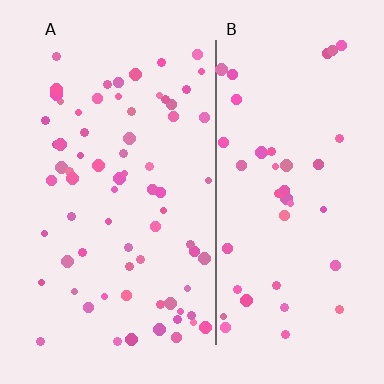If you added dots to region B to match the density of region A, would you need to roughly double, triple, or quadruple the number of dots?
Approximately double.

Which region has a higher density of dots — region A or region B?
A (the left).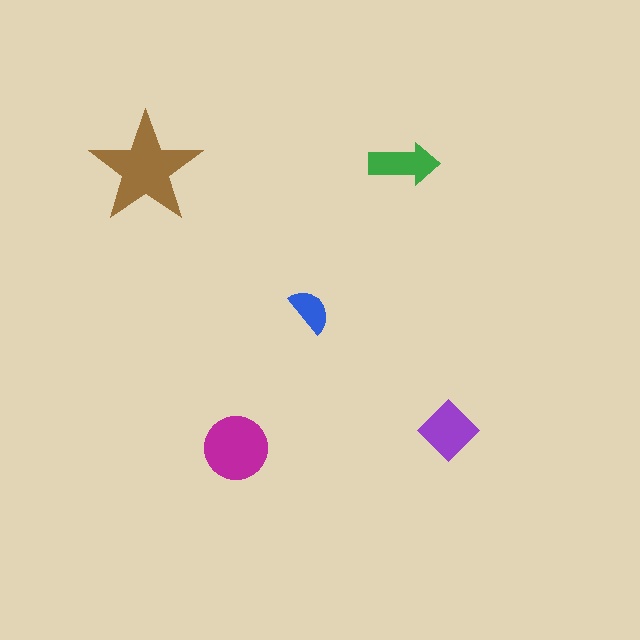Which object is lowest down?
The magenta circle is bottommost.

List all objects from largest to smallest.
The brown star, the magenta circle, the purple diamond, the green arrow, the blue semicircle.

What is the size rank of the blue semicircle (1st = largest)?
5th.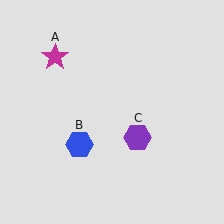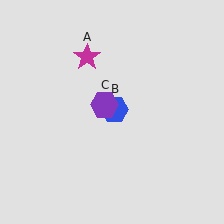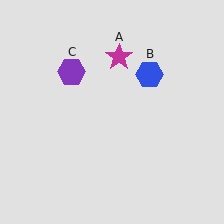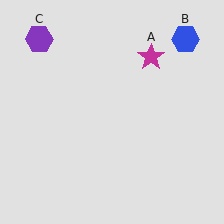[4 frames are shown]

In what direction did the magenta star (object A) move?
The magenta star (object A) moved right.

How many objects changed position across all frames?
3 objects changed position: magenta star (object A), blue hexagon (object B), purple hexagon (object C).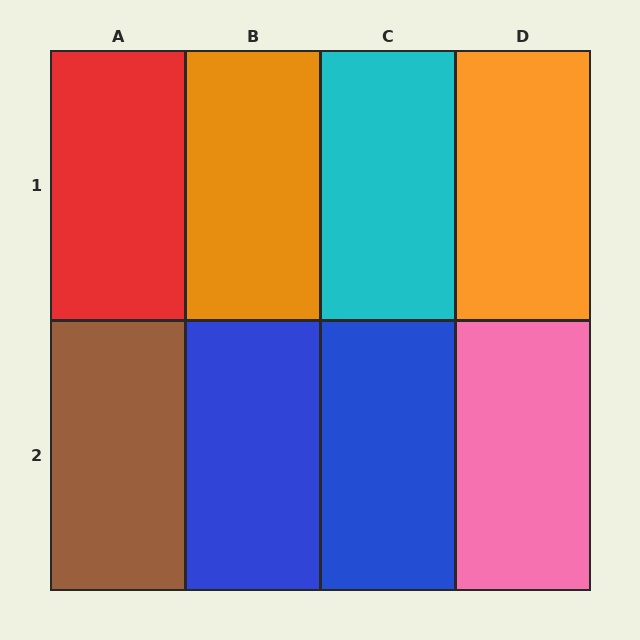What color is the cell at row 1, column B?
Orange.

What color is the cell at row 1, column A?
Red.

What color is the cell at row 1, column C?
Cyan.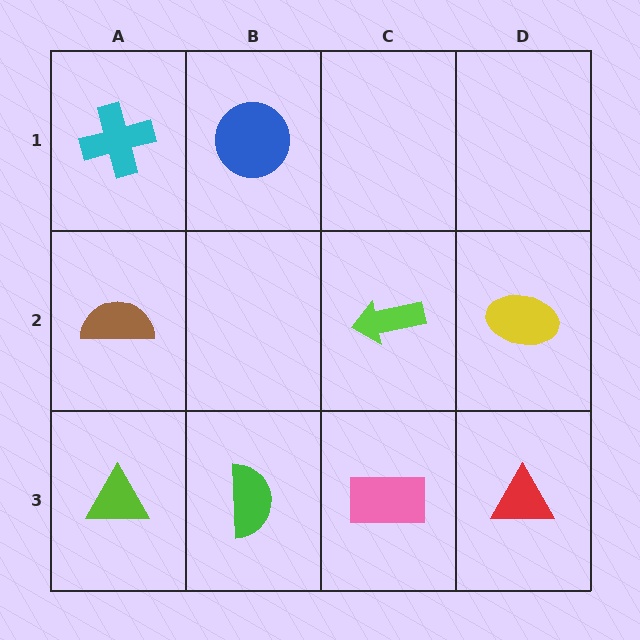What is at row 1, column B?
A blue circle.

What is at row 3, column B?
A green semicircle.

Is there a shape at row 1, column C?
No, that cell is empty.